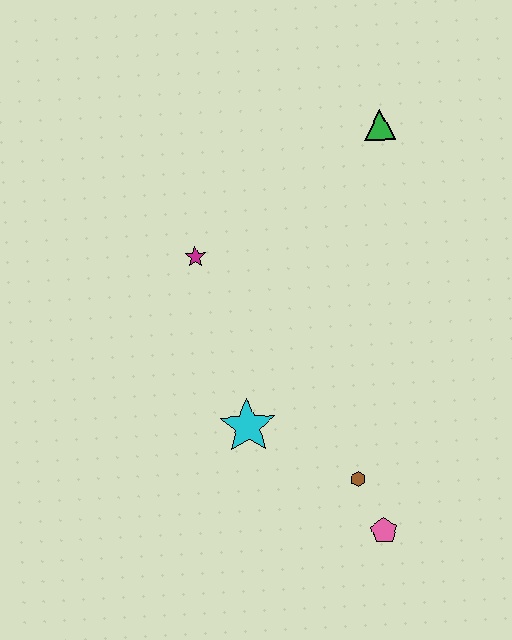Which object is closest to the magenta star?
The cyan star is closest to the magenta star.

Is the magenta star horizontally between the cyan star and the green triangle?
No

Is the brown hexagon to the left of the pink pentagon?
Yes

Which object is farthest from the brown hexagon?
The green triangle is farthest from the brown hexagon.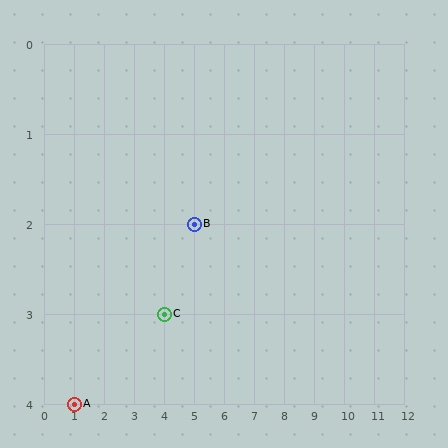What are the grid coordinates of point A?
Point A is at grid coordinates (1, 4).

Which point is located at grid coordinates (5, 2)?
Point B is at (5, 2).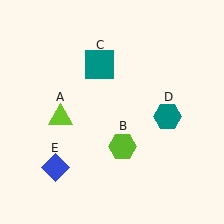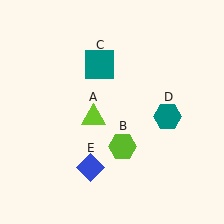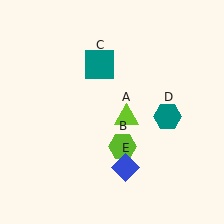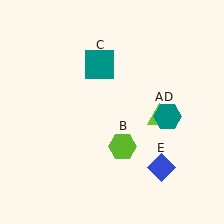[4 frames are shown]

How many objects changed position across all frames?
2 objects changed position: lime triangle (object A), blue diamond (object E).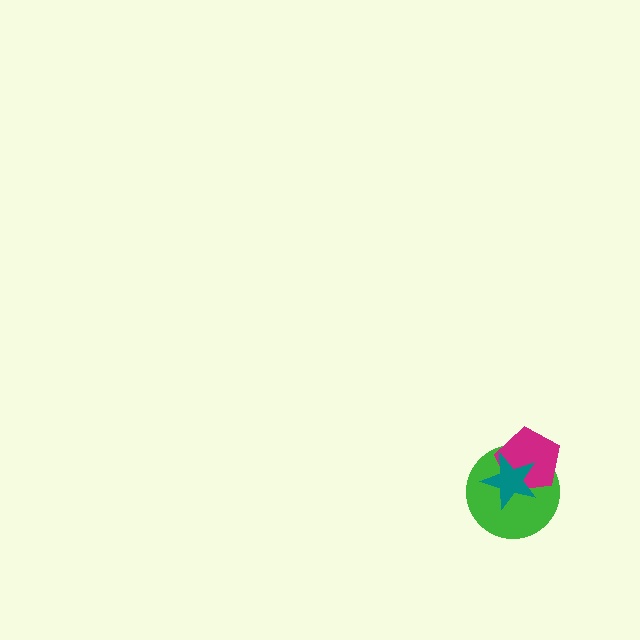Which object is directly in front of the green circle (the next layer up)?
The magenta pentagon is directly in front of the green circle.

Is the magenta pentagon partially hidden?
Yes, it is partially covered by another shape.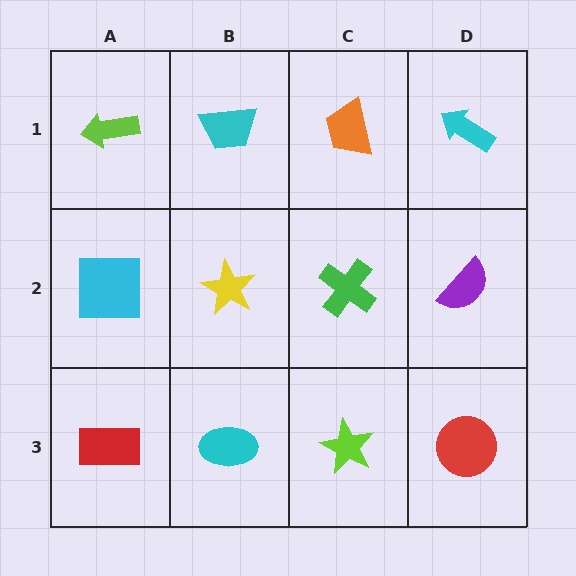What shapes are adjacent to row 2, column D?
A cyan arrow (row 1, column D), a red circle (row 3, column D), a green cross (row 2, column C).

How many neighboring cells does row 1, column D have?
2.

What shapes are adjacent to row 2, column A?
A lime arrow (row 1, column A), a red rectangle (row 3, column A), a yellow star (row 2, column B).